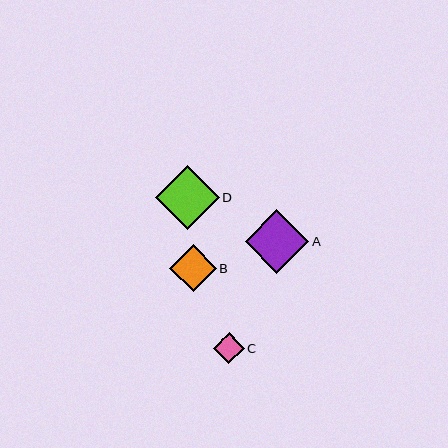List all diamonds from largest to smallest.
From largest to smallest: D, A, B, C.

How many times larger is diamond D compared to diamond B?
Diamond D is approximately 1.4 times the size of diamond B.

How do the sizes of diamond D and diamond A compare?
Diamond D and diamond A are approximately the same size.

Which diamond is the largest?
Diamond D is the largest with a size of approximately 64 pixels.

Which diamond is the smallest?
Diamond C is the smallest with a size of approximately 31 pixels.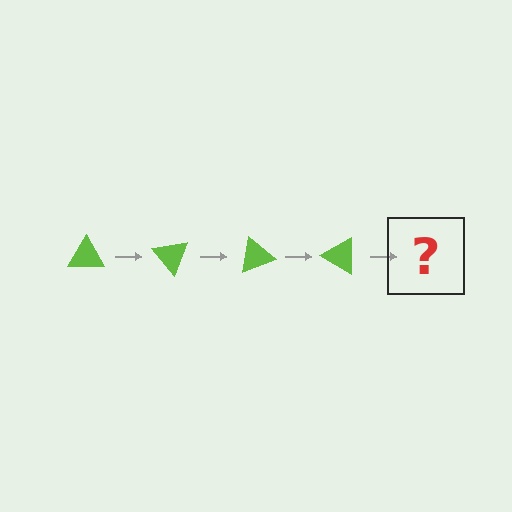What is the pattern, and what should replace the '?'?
The pattern is that the triangle rotates 50 degrees each step. The '?' should be a lime triangle rotated 200 degrees.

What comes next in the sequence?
The next element should be a lime triangle rotated 200 degrees.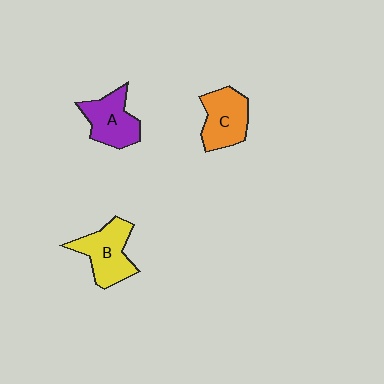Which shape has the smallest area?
Shape A (purple).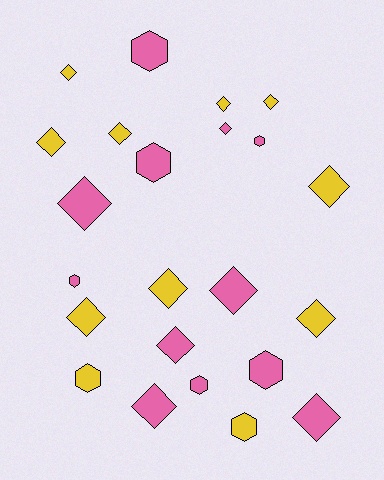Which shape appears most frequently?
Diamond, with 15 objects.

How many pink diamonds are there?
There are 6 pink diamonds.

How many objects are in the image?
There are 23 objects.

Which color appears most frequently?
Pink, with 12 objects.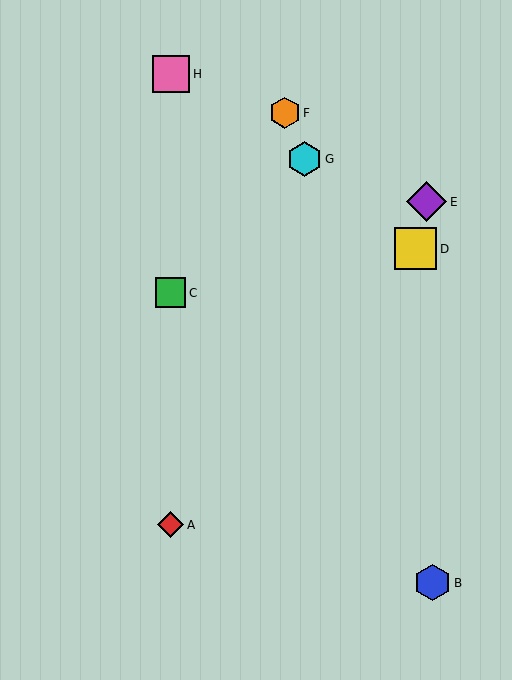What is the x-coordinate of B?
Object B is at x≈433.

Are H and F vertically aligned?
No, H is at x≈171 and F is at x≈285.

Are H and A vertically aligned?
Yes, both are at x≈171.